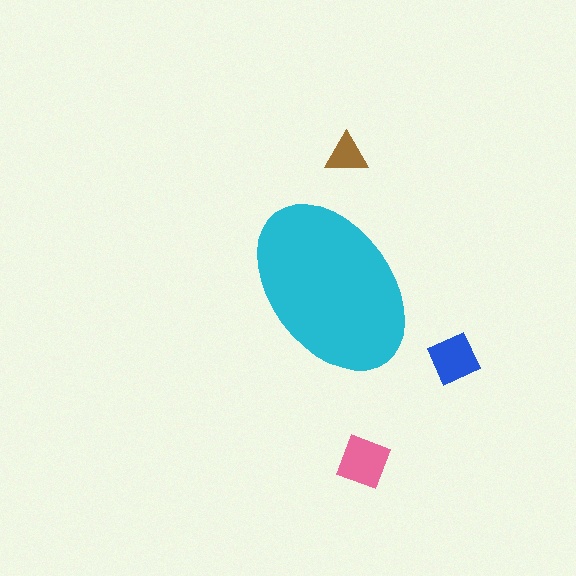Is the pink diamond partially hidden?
No, the pink diamond is fully visible.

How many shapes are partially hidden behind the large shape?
0 shapes are partially hidden.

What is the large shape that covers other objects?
A cyan ellipse.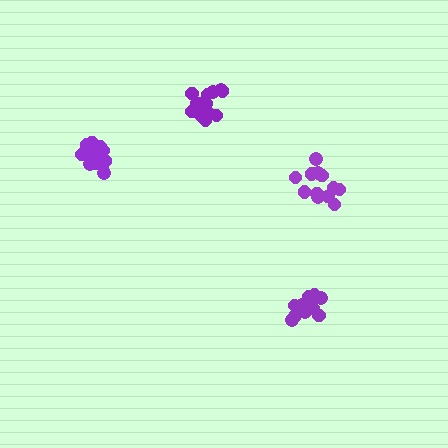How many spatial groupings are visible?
There are 4 spatial groupings.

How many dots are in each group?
Group 1: 15 dots, Group 2: 13 dots, Group 3: 12 dots, Group 4: 11 dots (51 total).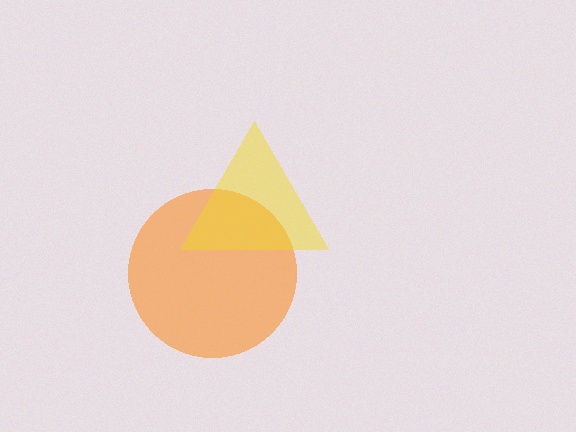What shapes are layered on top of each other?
The layered shapes are: an orange circle, a yellow triangle.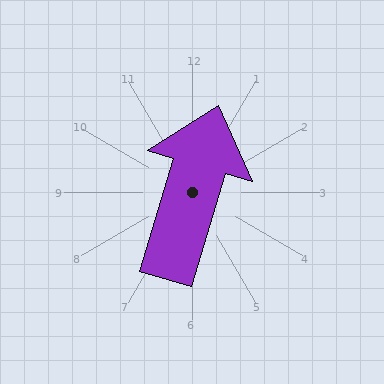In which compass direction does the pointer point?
North.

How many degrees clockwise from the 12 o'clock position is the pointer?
Approximately 17 degrees.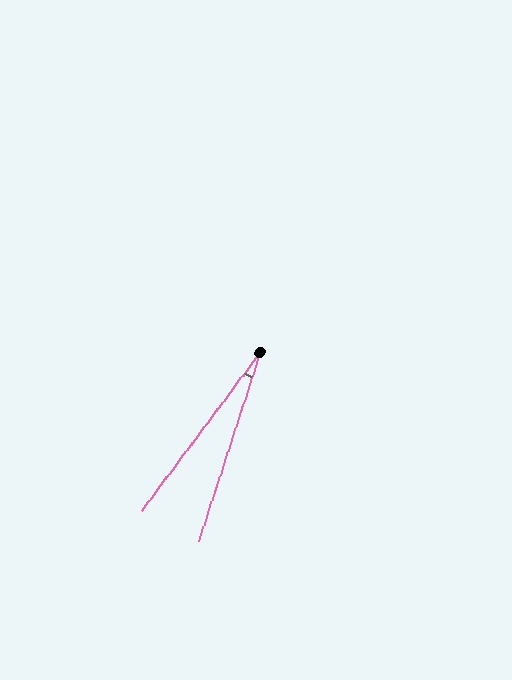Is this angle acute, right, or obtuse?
It is acute.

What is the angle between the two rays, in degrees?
Approximately 19 degrees.